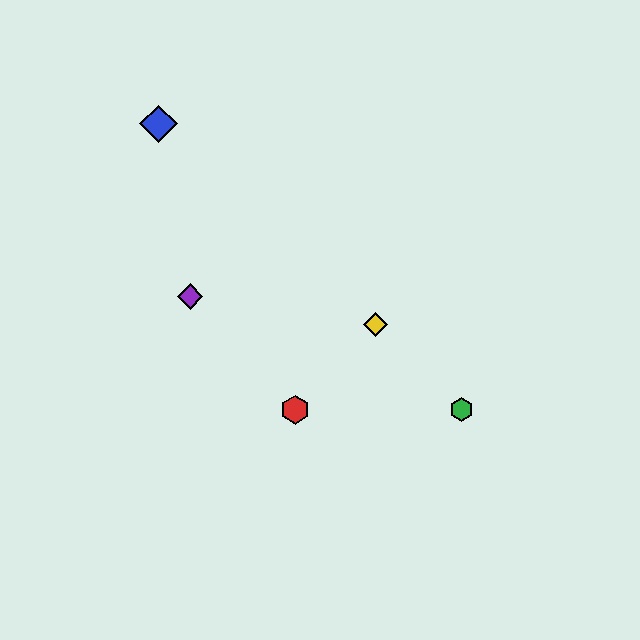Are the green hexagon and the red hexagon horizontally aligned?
Yes, both are at y≈410.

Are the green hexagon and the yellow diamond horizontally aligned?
No, the green hexagon is at y≈410 and the yellow diamond is at y≈324.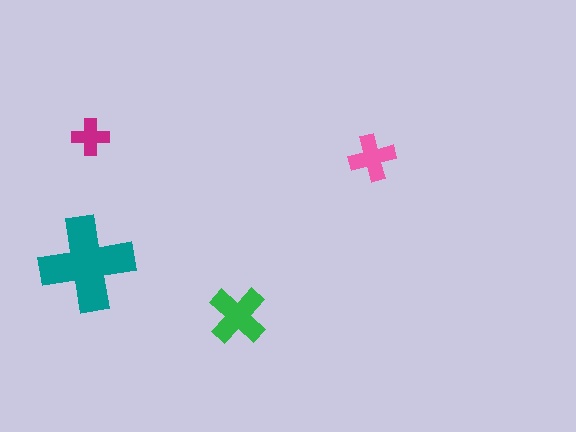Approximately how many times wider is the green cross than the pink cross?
About 1.5 times wider.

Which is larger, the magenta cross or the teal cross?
The teal one.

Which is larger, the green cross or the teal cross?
The teal one.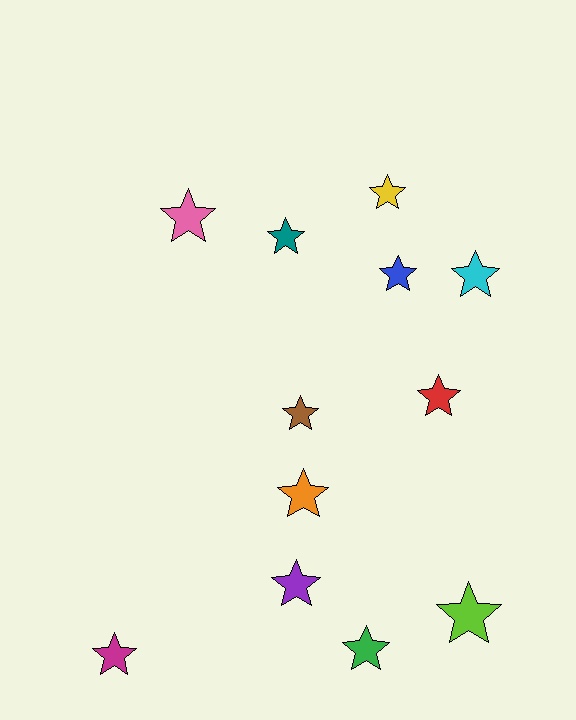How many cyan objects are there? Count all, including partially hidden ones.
There is 1 cyan object.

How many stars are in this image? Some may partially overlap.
There are 12 stars.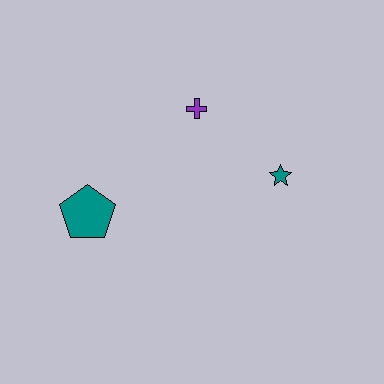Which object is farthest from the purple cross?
The teal pentagon is farthest from the purple cross.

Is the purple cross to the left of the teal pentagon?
No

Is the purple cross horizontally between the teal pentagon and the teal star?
Yes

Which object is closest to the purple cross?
The teal star is closest to the purple cross.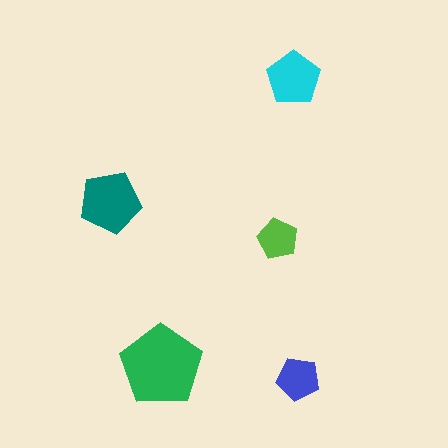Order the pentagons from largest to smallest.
the green one, the teal one, the cyan one, the blue one, the lime one.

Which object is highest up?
The cyan pentagon is topmost.